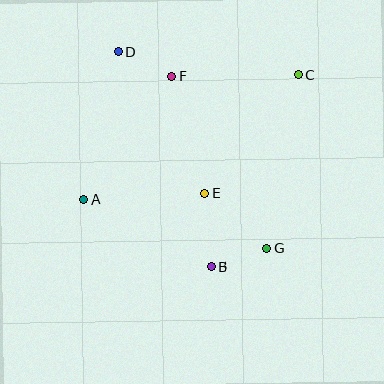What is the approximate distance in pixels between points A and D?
The distance between A and D is approximately 152 pixels.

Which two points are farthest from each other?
Points A and C are farthest from each other.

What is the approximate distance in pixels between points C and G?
The distance between C and G is approximately 176 pixels.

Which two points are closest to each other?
Points B and G are closest to each other.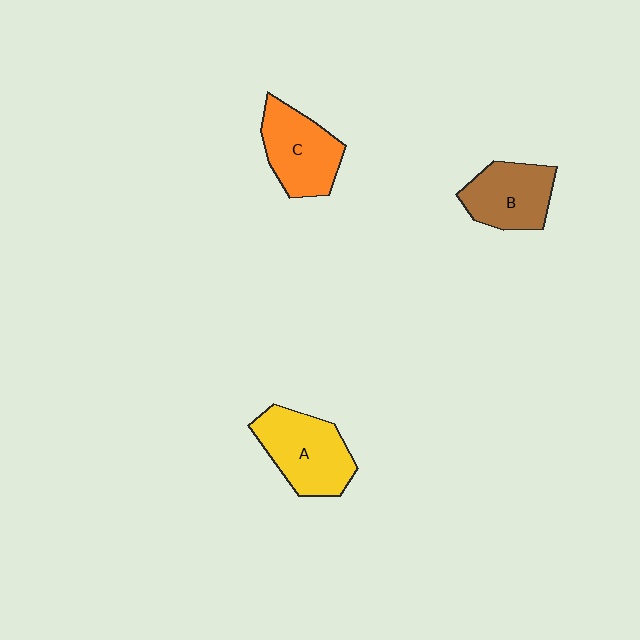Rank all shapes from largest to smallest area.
From largest to smallest: A (yellow), C (orange), B (brown).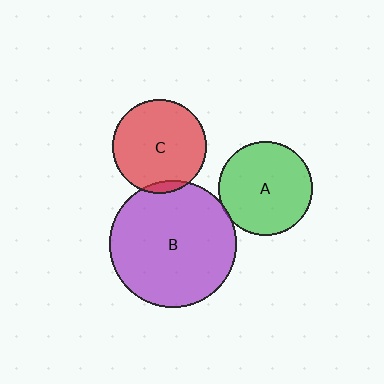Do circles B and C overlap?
Yes.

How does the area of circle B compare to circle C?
Approximately 1.8 times.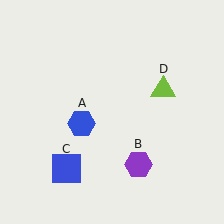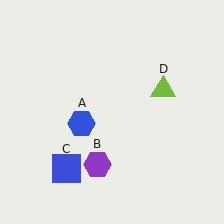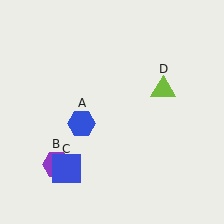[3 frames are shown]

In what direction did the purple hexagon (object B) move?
The purple hexagon (object B) moved left.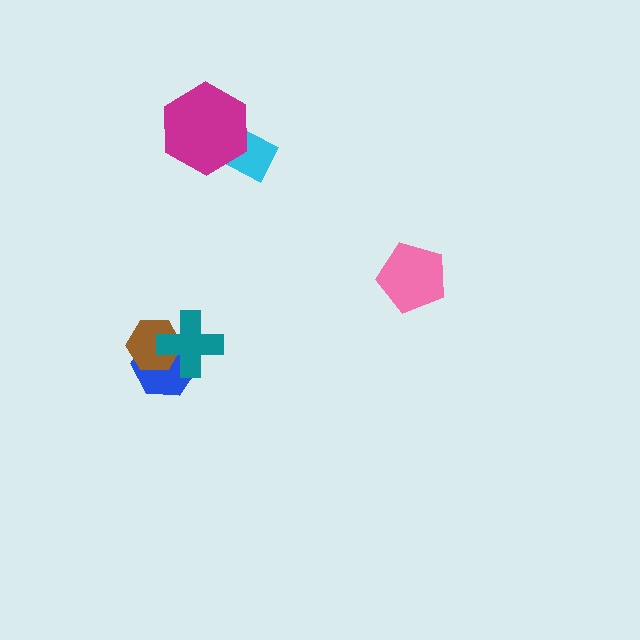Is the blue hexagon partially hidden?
Yes, it is partially covered by another shape.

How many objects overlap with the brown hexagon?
2 objects overlap with the brown hexagon.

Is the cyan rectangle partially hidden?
Yes, it is partially covered by another shape.